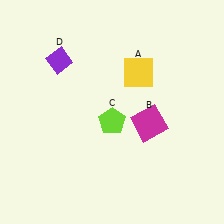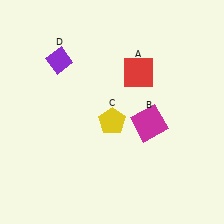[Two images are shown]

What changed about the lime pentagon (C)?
In Image 1, C is lime. In Image 2, it changed to yellow.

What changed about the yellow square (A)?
In Image 1, A is yellow. In Image 2, it changed to red.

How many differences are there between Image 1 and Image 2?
There are 2 differences between the two images.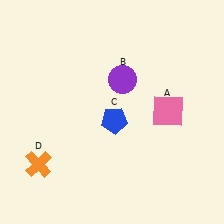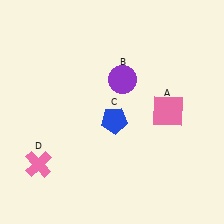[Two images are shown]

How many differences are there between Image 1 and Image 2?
There is 1 difference between the two images.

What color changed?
The cross (D) changed from orange in Image 1 to pink in Image 2.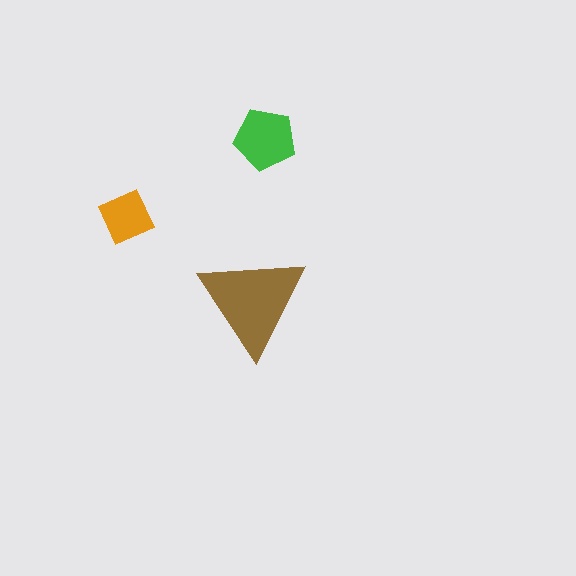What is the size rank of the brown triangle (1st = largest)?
1st.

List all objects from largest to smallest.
The brown triangle, the green pentagon, the orange square.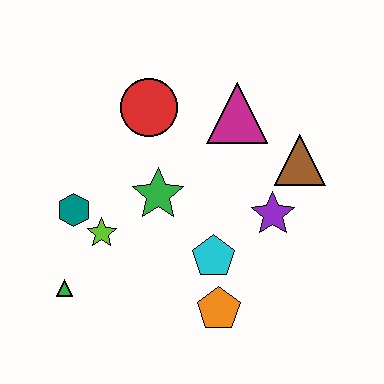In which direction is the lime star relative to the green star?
The lime star is to the left of the green star.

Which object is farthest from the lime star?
The brown triangle is farthest from the lime star.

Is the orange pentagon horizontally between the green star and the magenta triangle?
Yes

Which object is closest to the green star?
The lime star is closest to the green star.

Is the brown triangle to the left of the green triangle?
No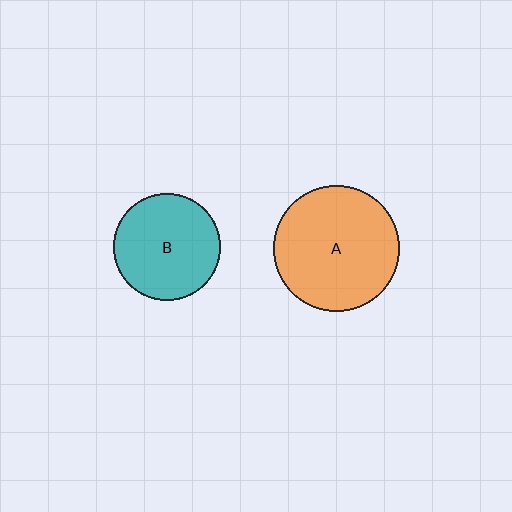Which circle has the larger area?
Circle A (orange).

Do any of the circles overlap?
No, none of the circles overlap.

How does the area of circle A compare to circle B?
Approximately 1.4 times.